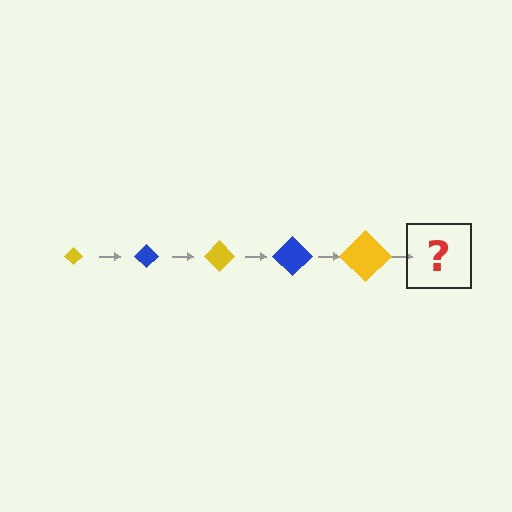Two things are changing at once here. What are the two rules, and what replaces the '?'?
The two rules are that the diamond grows larger each step and the color cycles through yellow and blue. The '?' should be a blue diamond, larger than the previous one.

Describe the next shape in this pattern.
It should be a blue diamond, larger than the previous one.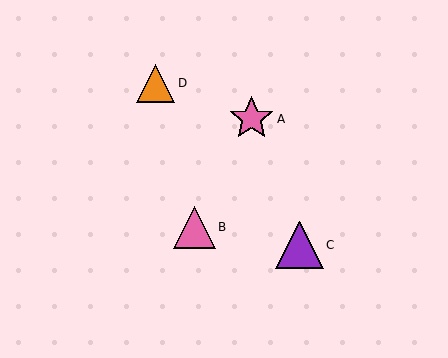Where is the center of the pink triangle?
The center of the pink triangle is at (194, 227).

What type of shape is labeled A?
Shape A is a pink star.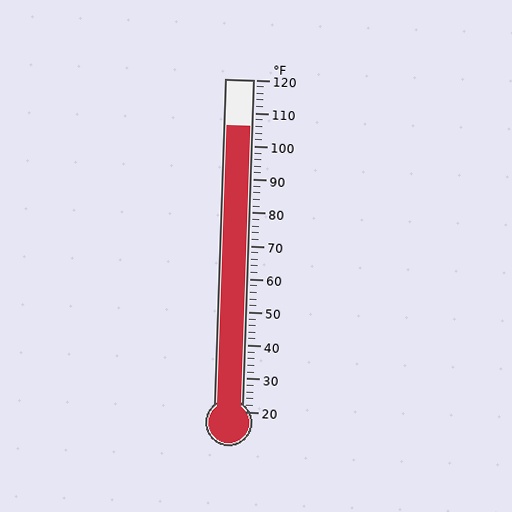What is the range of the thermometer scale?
The thermometer scale ranges from 20°F to 120°F.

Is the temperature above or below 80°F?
The temperature is above 80°F.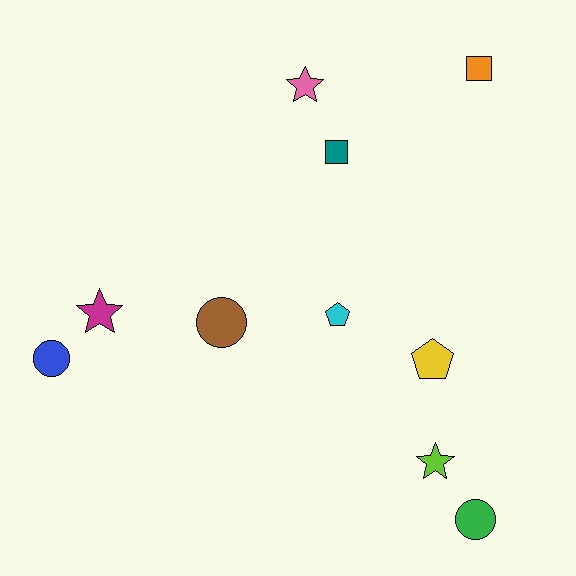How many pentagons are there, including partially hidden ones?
There are 2 pentagons.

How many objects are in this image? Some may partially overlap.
There are 10 objects.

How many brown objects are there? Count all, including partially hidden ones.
There is 1 brown object.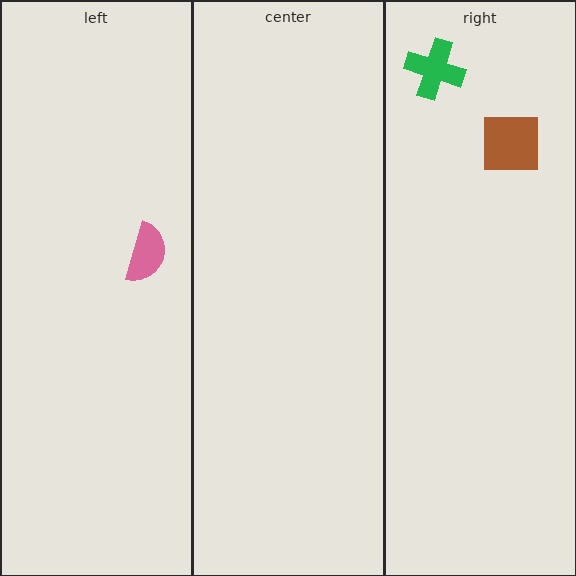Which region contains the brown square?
The right region.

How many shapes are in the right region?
2.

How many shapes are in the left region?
1.